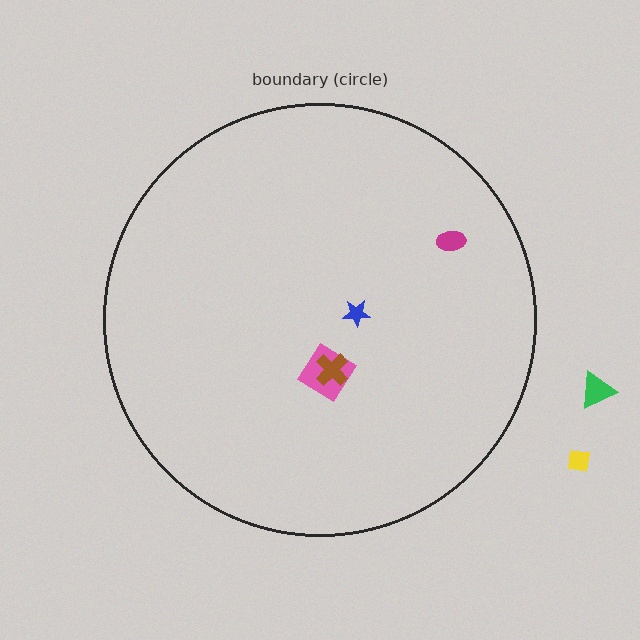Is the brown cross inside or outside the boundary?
Inside.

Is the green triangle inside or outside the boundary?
Outside.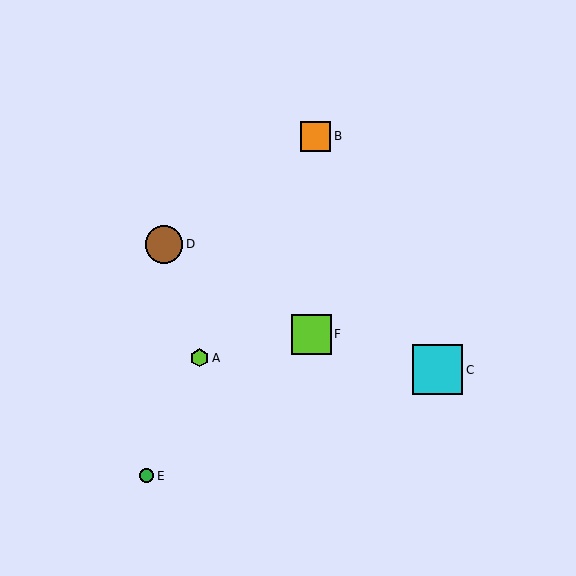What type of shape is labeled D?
Shape D is a brown circle.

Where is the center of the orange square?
The center of the orange square is at (316, 136).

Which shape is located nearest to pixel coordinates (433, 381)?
The cyan square (labeled C) at (438, 370) is nearest to that location.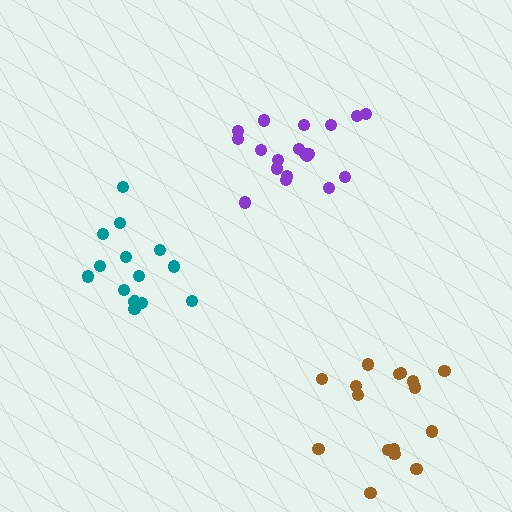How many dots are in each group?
Group 1: 19 dots, Group 2: 14 dots, Group 3: 16 dots (49 total).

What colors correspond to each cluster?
The clusters are colored: purple, teal, brown.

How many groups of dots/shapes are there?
There are 3 groups.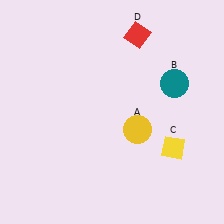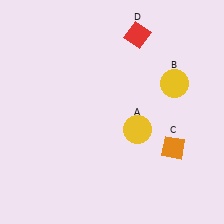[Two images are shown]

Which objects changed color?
B changed from teal to yellow. C changed from yellow to orange.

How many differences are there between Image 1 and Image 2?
There are 2 differences between the two images.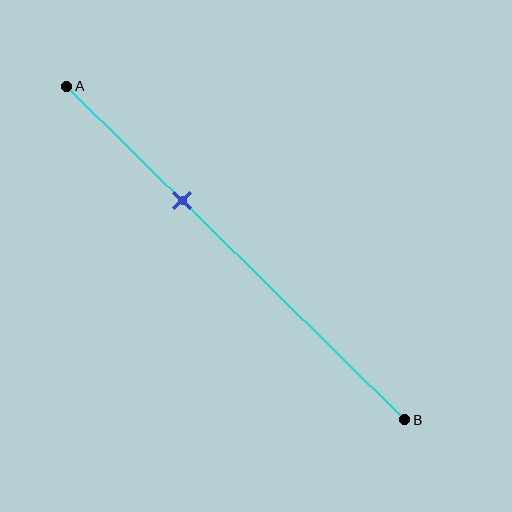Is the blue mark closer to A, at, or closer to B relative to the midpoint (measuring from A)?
The blue mark is closer to point A than the midpoint of segment AB.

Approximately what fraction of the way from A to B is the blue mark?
The blue mark is approximately 35% of the way from A to B.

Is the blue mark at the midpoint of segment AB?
No, the mark is at about 35% from A, not at the 50% midpoint.